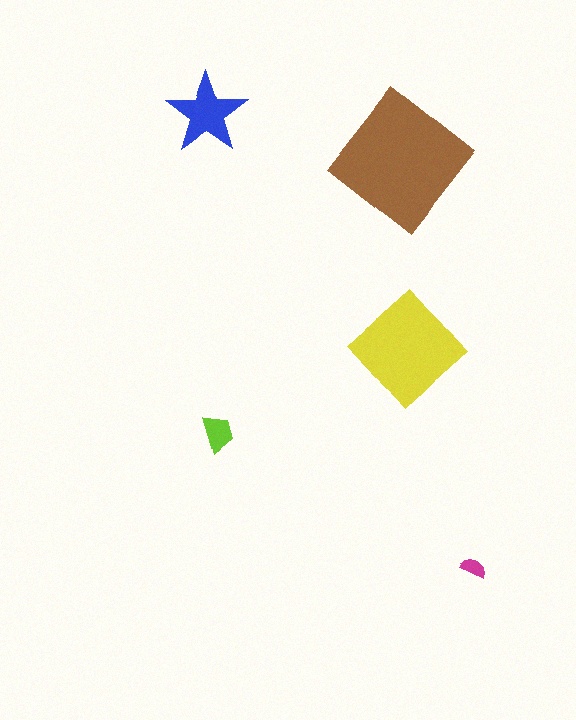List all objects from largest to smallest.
The brown diamond, the yellow diamond, the blue star, the lime trapezoid, the magenta semicircle.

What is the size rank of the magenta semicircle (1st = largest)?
5th.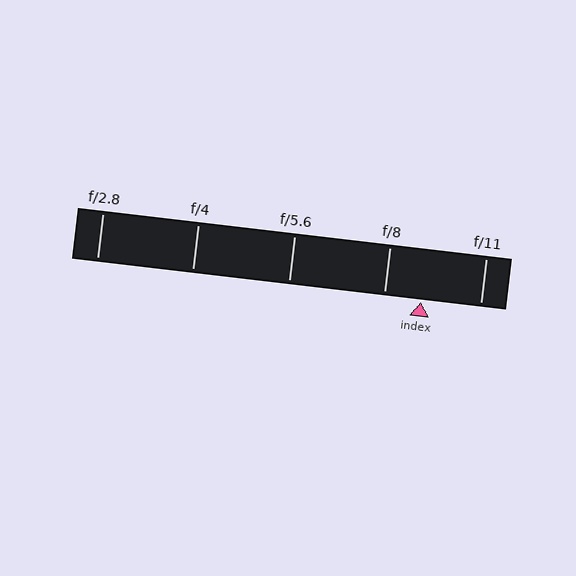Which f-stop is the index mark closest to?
The index mark is closest to f/8.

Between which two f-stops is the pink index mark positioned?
The index mark is between f/8 and f/11.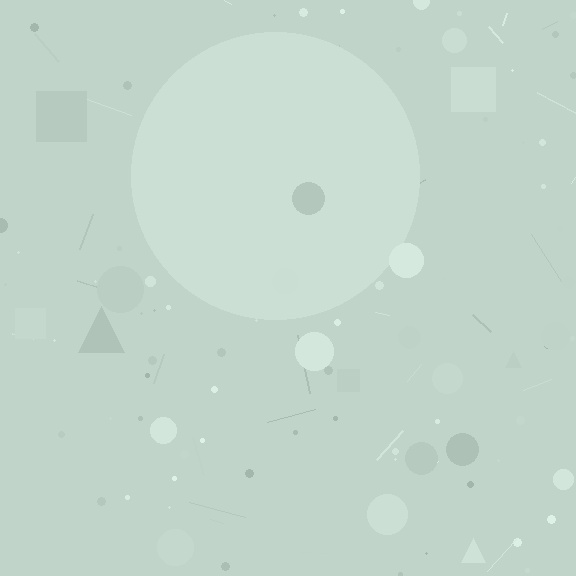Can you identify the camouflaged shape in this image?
The camouflaged shape is a circle.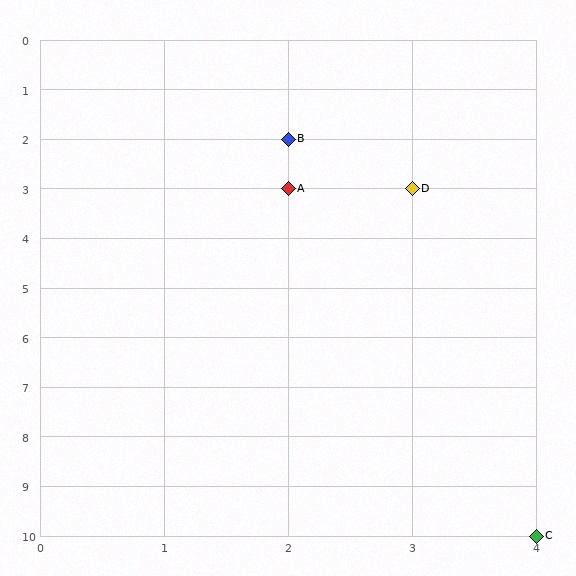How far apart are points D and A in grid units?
Points D and A are 1 column apart.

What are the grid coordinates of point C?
Point C is at grid coordinates (4, 10).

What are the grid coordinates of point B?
Point B is at grid coordinates (2, 2).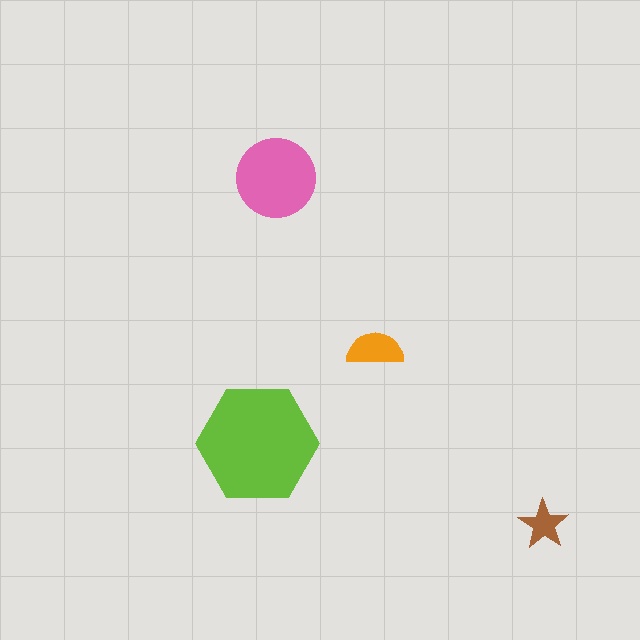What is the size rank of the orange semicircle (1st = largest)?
3rd.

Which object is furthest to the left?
The lime hexagon is leftmost.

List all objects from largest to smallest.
The lime hexagon, the pink circle, the orange semicircle, the brown star.